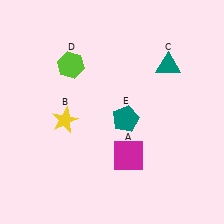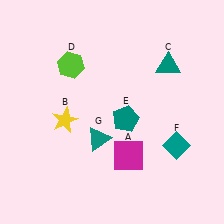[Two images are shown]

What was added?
A teal diamond (F), a teal triangle (G) were added in Image 2.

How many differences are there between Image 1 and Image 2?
There are 2 differences between the two images.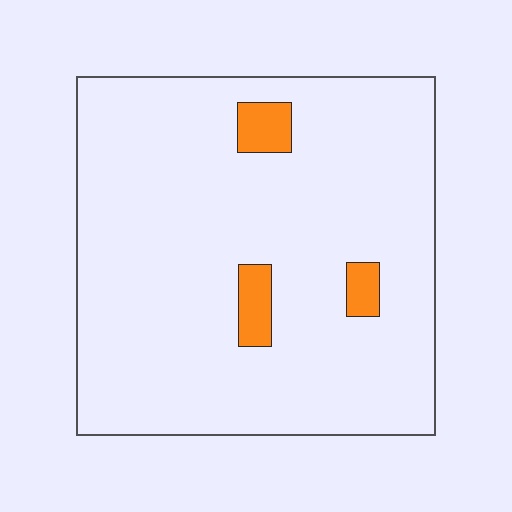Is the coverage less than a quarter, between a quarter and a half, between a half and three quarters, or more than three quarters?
Less than a quarter.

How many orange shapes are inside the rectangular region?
3.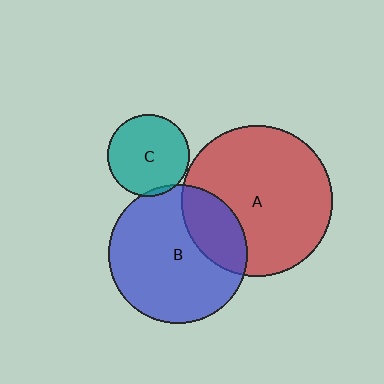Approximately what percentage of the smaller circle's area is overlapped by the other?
Approximately 5%.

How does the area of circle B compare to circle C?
Approximately 2.9 times.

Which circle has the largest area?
Circle A (red).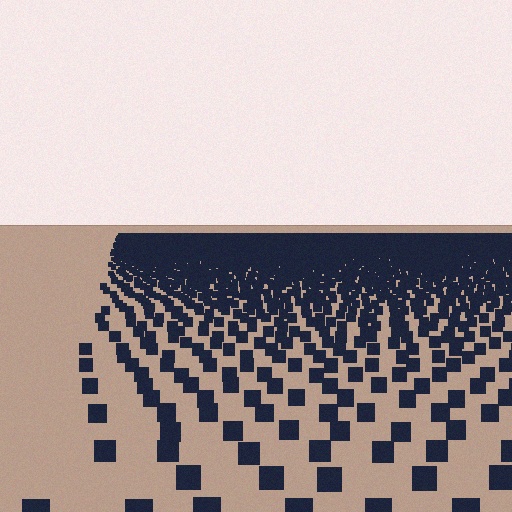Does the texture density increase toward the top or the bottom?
Density increases toward the top.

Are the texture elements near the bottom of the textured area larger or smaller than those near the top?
Larger. Near the bottom, elements are closer to the viewer and appear at a bigger on-screen size.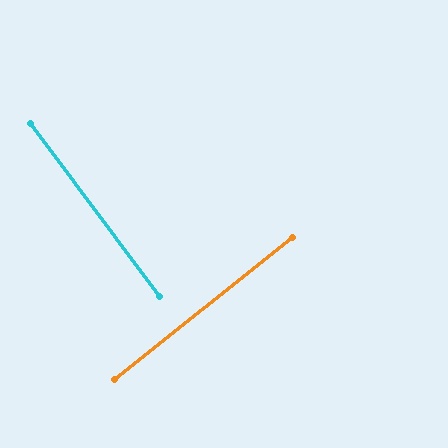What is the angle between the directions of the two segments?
Approximately 88 degrees.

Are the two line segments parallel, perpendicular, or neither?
Perpendicular — they meet at approximately 88°.